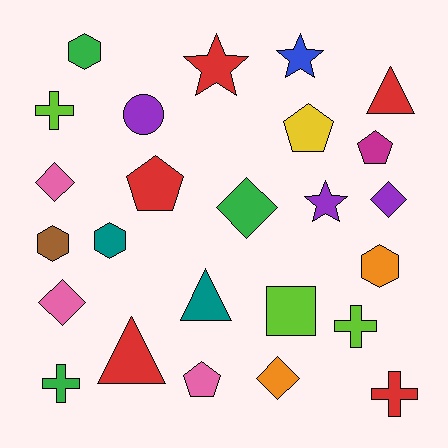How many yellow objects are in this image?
There is 1 yellow object.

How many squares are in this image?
There is 1 square.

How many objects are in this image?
There are 25 objects.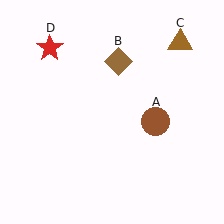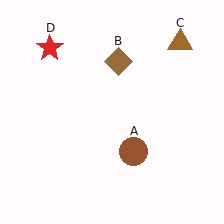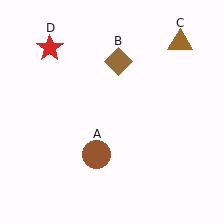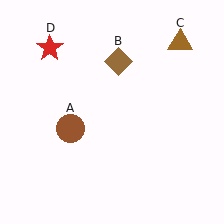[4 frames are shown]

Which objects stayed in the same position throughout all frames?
Brown diamond (object B) and brown triangle (object C) and red star (object D) remained stationary.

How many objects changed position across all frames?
1 object changed position: brown circle (object A).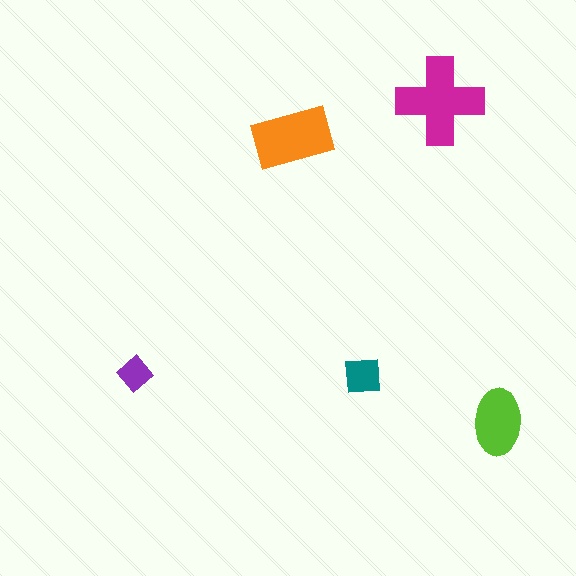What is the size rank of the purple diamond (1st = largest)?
5th.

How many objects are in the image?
There are 5 objects in the image.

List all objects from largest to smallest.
The magenta cross, the orange rectangle, the lime ellipse, the teal square, the purple diamond.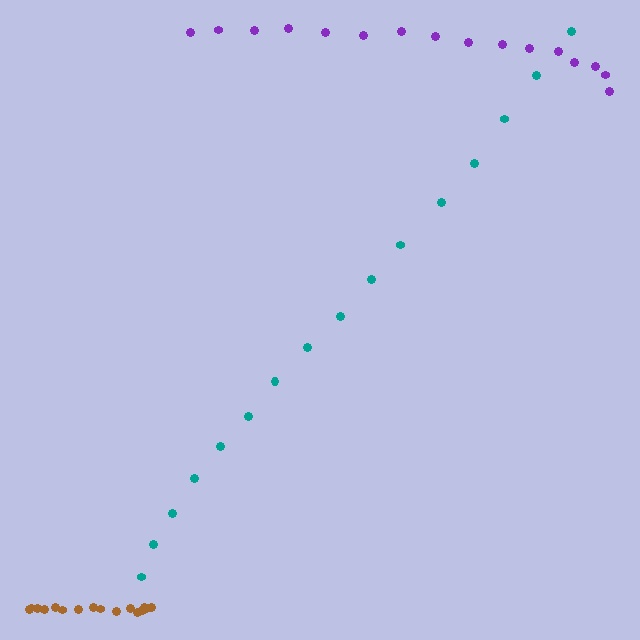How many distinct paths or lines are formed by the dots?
There are 3 distinct paths.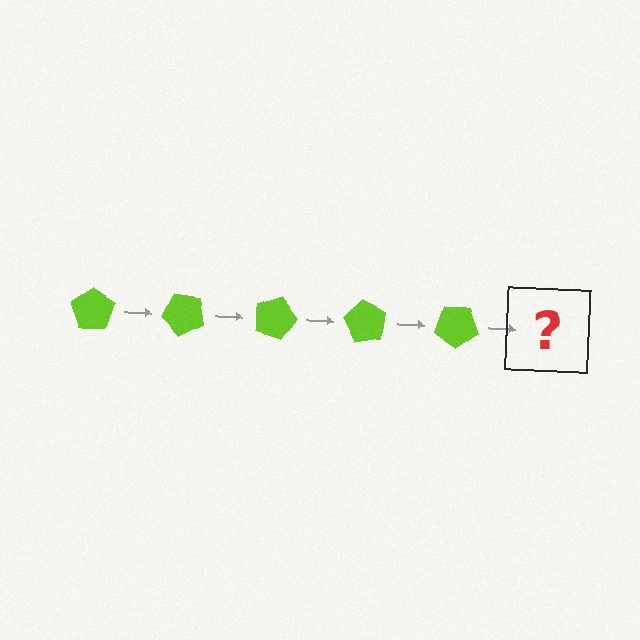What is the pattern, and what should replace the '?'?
The pattern is that the pentagon rotates 45 degrees each step. The '?' should be a lime pentagon rotated 225 degrees.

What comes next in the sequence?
The next element should be a lime pentagon rotated 225 degrees.